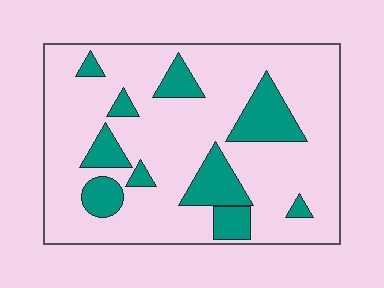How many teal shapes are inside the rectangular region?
10.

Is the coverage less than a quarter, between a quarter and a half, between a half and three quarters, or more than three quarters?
Less than a quarter.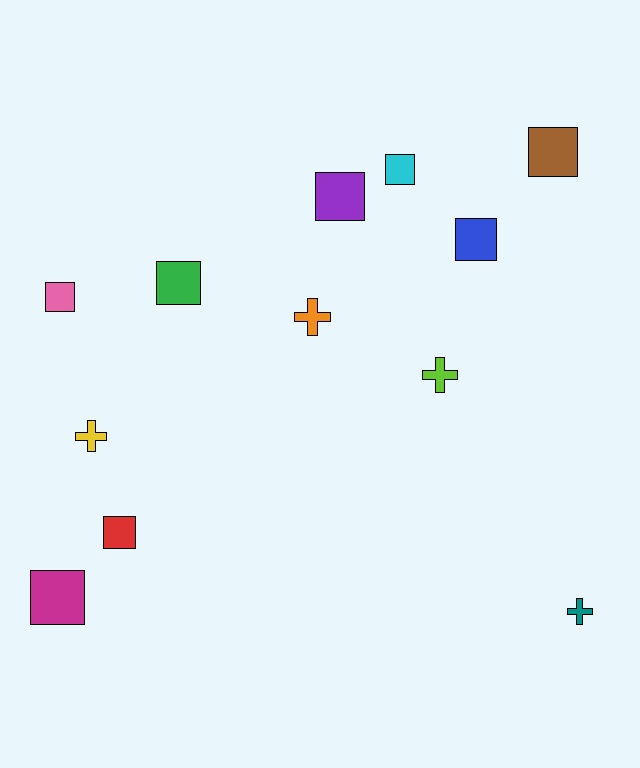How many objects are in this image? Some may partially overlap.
There are 12 objects.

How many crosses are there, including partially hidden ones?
There are 4 crosses.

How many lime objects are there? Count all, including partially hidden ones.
There is 1 lime object.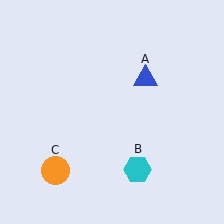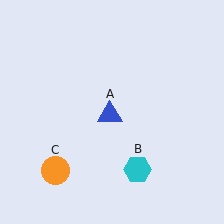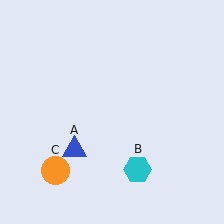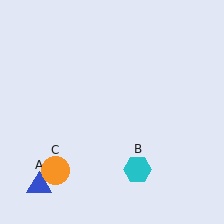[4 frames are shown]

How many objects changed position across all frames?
1 object changed position: blue triangle (object A).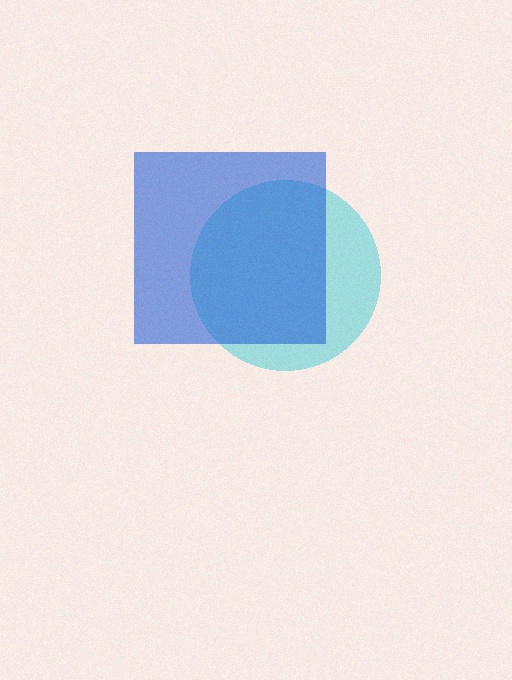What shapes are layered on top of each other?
The layered shapes are: a cyan circle, a blue square.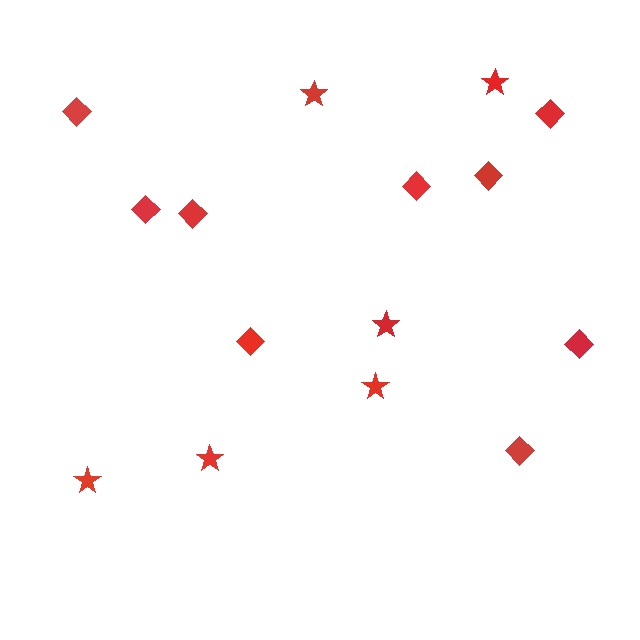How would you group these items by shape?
There are 2 groups: one group of stars (6) and one group of diamonds (9).